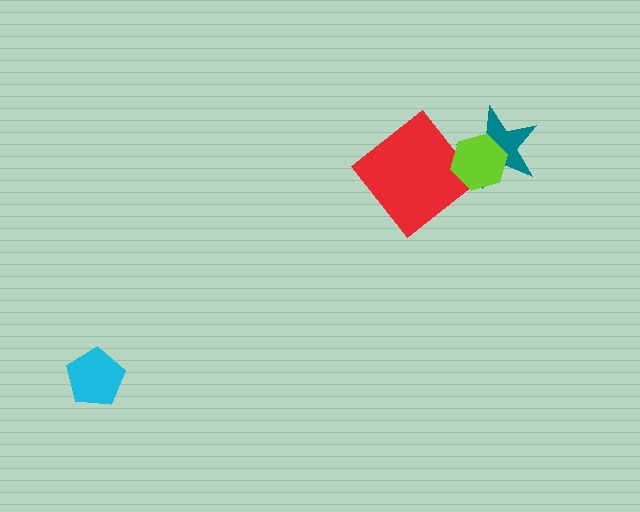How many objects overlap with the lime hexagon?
2 objects overlap with the lime hexagon.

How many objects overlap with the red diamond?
1 object overlaps with the red diamond.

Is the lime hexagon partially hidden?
No, no other shape covers it.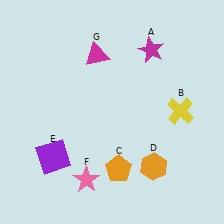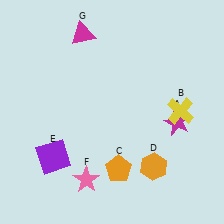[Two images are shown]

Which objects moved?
The objects that moved are: the magenta star (A), the magenta triangle (G).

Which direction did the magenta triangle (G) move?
The magenta triangle (G) moved up.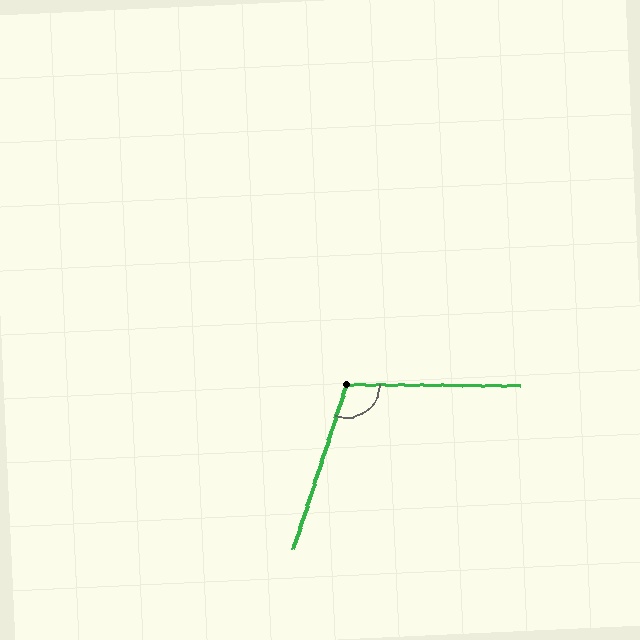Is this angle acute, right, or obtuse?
It is obtuse.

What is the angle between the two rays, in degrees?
Approximately 107 degrees.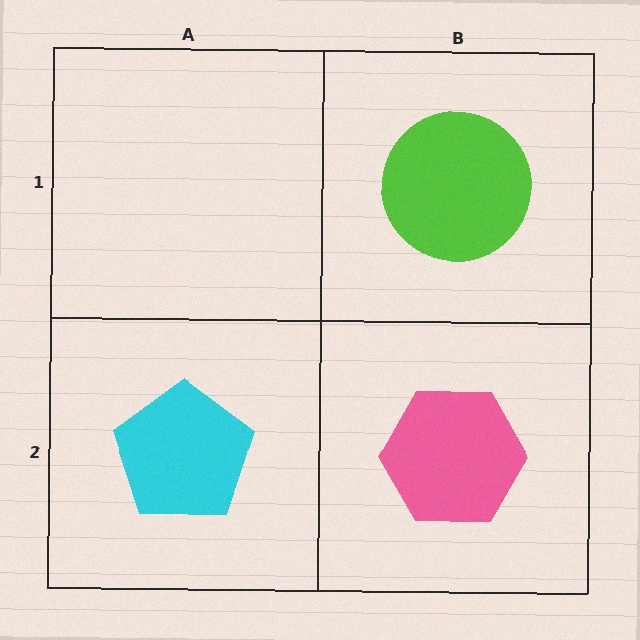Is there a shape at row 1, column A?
No, that cell is empty.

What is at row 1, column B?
A lime circle.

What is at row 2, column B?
A pink hexagon.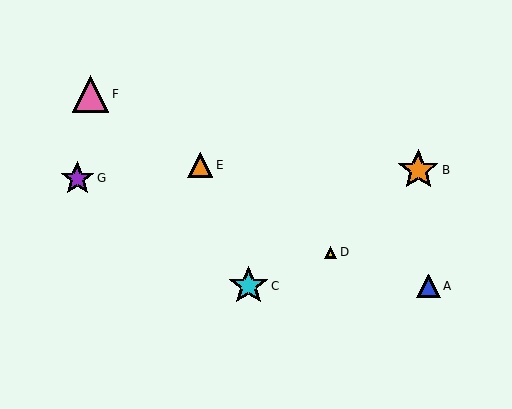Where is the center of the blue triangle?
The center of the blue triangle is at (428, 286).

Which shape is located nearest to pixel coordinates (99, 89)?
The pink triangle (labeled F) at (91, 94) is nearest to that location.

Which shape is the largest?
The orange star (labeled B) is the largest.